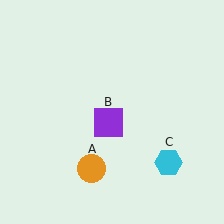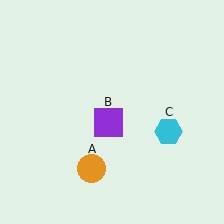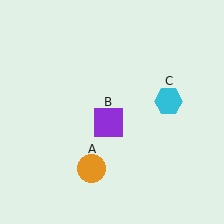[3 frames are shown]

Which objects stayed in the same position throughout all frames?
Orange circle (object A) and purple square (object B) remained stationary.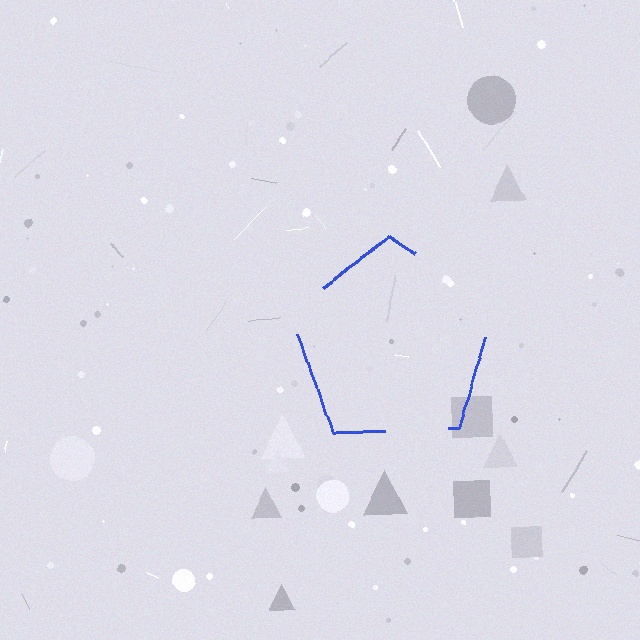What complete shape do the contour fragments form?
The contour fragments form a pentagon.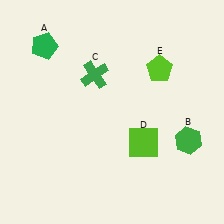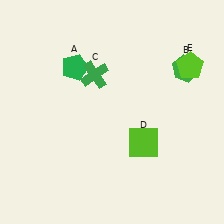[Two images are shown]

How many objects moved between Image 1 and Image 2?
3 objects moved between the two images.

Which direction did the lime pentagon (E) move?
The lime pentagon (E) moved right.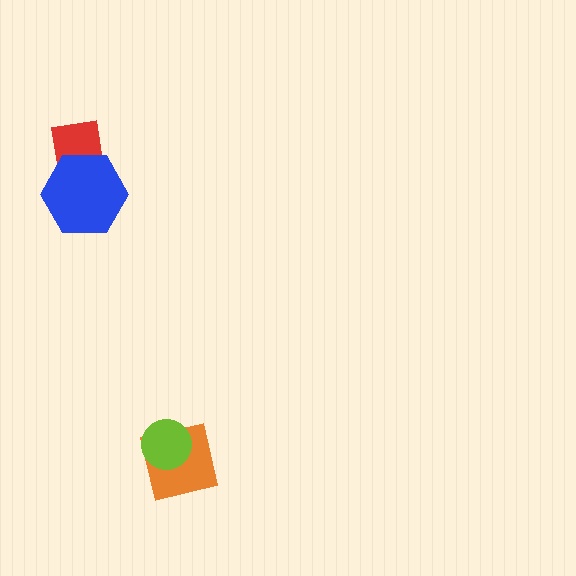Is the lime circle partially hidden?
No, no other shape covers it.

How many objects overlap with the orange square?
1 object overlaps with the orange square.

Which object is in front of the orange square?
The lime circle is in front of the orange square.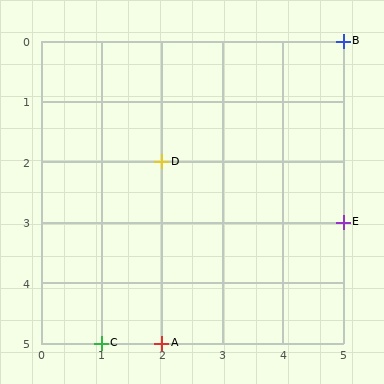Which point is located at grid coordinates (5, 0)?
Point B is at (5, 0).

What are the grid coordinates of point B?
Point B is at grid coordinates (5, 0).